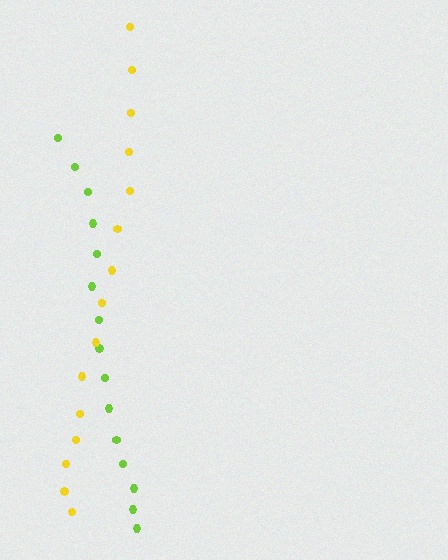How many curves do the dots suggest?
There are 2 distinct paths.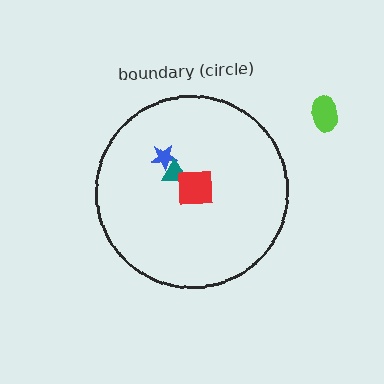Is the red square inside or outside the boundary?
Inside.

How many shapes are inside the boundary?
3 inside, 1 outside.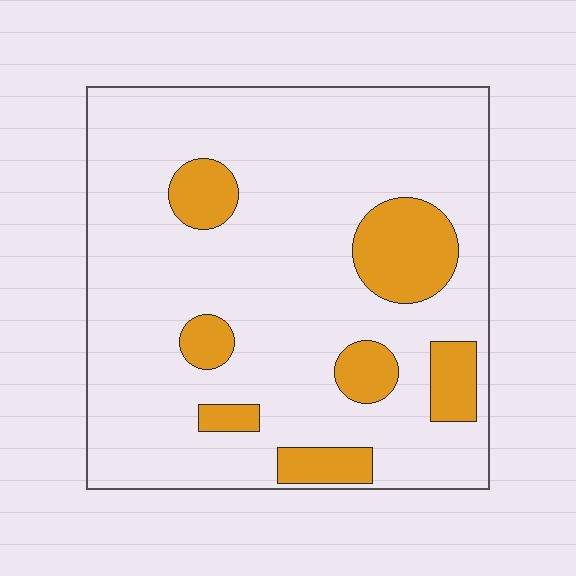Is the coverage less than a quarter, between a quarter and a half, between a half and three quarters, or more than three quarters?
Less than a quarter.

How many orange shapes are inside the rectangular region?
7.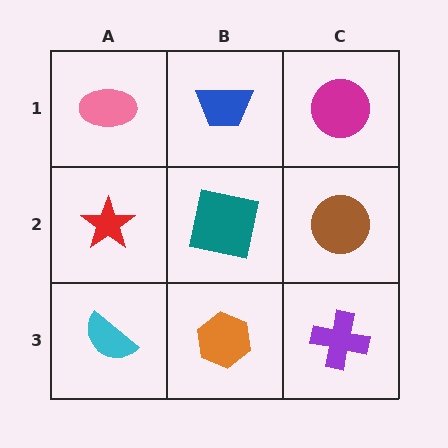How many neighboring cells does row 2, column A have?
3.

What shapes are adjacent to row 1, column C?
A brown circle (row 2, column C), a blue trapezoid (row 1, column B).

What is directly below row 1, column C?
A brown circle.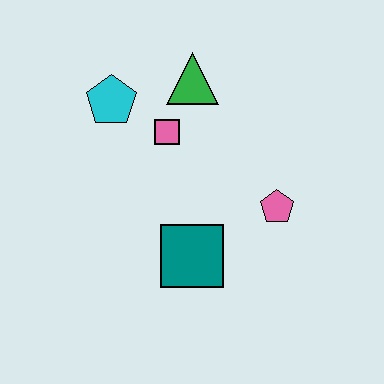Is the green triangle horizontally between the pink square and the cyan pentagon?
No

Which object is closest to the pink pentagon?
The teal square is closest to the pink pentagon.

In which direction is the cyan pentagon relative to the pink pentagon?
The cyan pentagon is to the left of the pink pentagon.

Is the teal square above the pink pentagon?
No